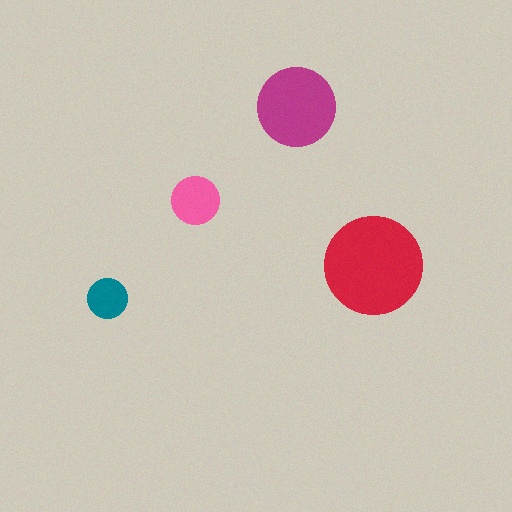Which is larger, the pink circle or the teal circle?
The pink one.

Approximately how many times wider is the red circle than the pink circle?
About 2 times wider.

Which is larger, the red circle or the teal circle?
The red one.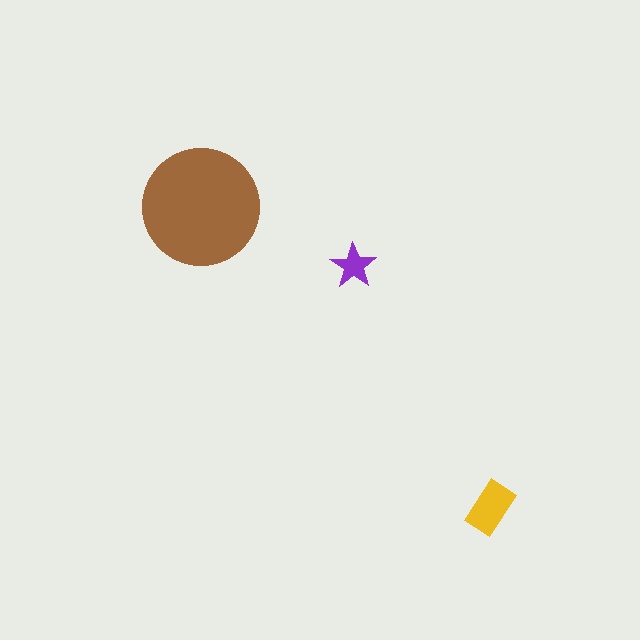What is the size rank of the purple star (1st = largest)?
3rd.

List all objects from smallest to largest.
The purple star, the yellow rectangle, the brown circle.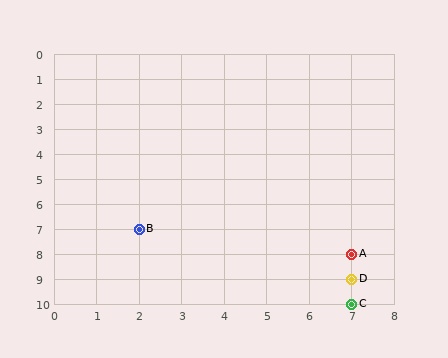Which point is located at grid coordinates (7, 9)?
Point D is at (7, 9).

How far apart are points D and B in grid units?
Points D and B are 5 columns and 2 rows apart (about 5.4 grid units diagonally).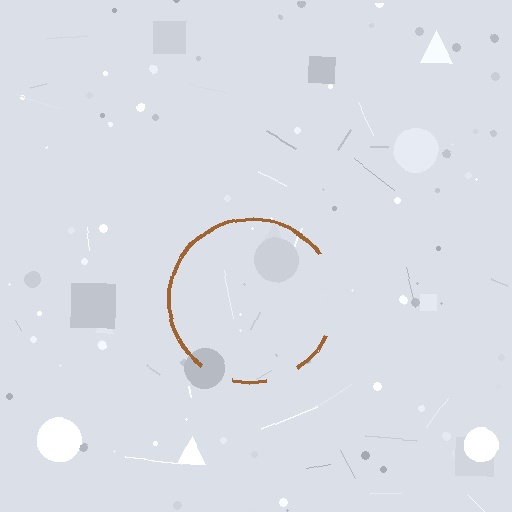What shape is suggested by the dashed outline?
The dashed outline suggests a circle.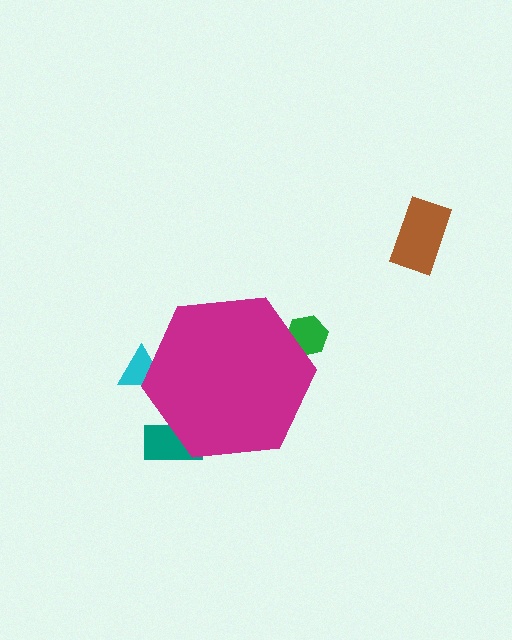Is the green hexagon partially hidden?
Yes, the green hexagon is partially hidden behind the magenta hexagon.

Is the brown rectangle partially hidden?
No, the brown rectangle is fully visible.